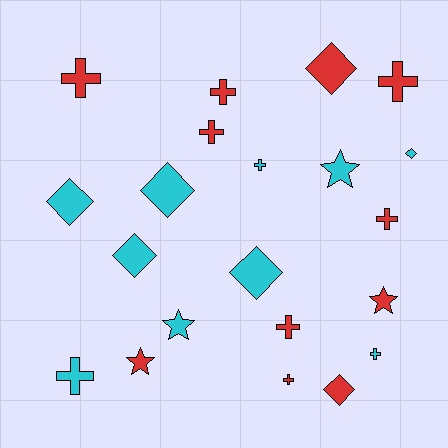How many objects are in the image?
There are 21 objects.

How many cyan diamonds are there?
There are 5 cyan diamonds.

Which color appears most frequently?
Red, with 11 objects.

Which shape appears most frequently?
Cross, with 10 objects.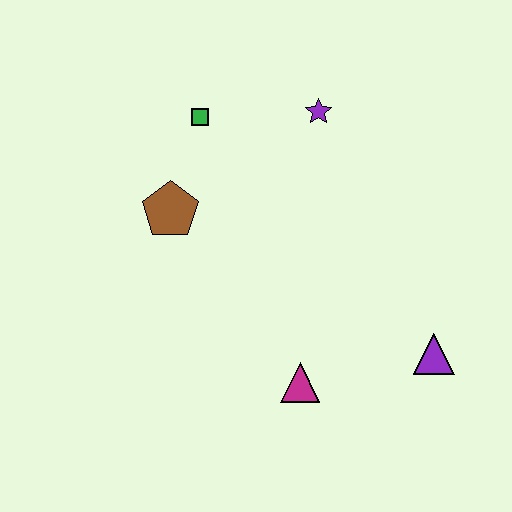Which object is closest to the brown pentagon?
The green square is closest to the brown pentagon.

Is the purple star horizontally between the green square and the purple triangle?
Yes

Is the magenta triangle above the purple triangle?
No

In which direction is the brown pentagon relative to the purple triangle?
The brown pentagon is to the left of the purple triangle.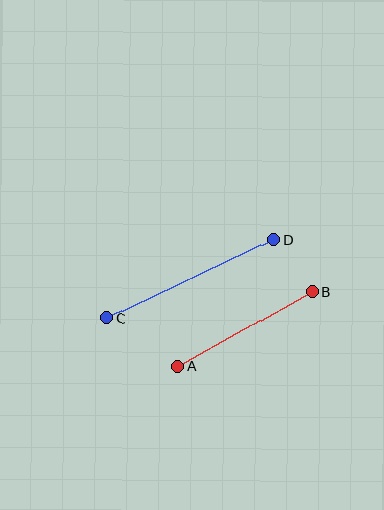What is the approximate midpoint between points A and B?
The midpoint is at approximately (245, 329) pixels.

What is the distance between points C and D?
The distance is approximately 185 pixels.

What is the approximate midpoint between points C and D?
The midpoint is at approximately (190, 279) pixels.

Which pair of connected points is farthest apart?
Points C and D are farthest apart.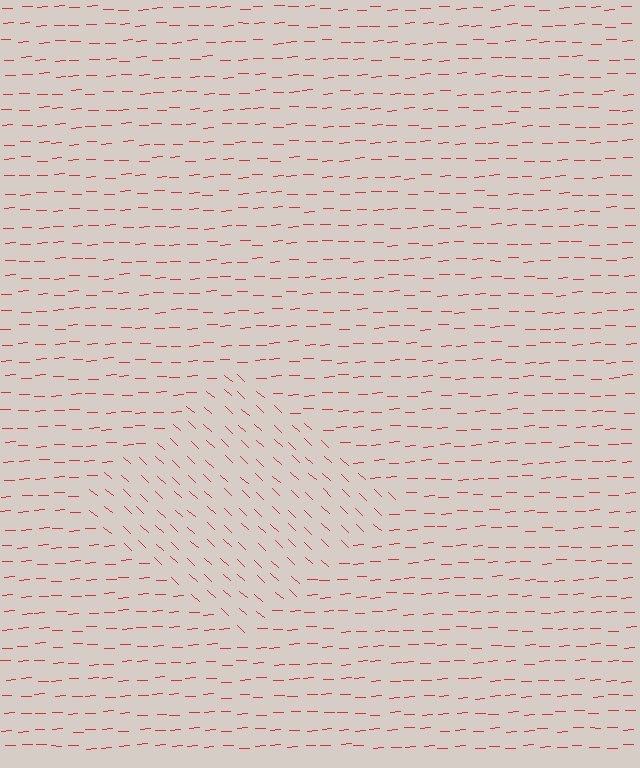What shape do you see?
I see a diamond.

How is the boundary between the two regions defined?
The boundary is defined purely by a change in line orientation (approximately 45 degrees difference). All lines are the same color and thickness.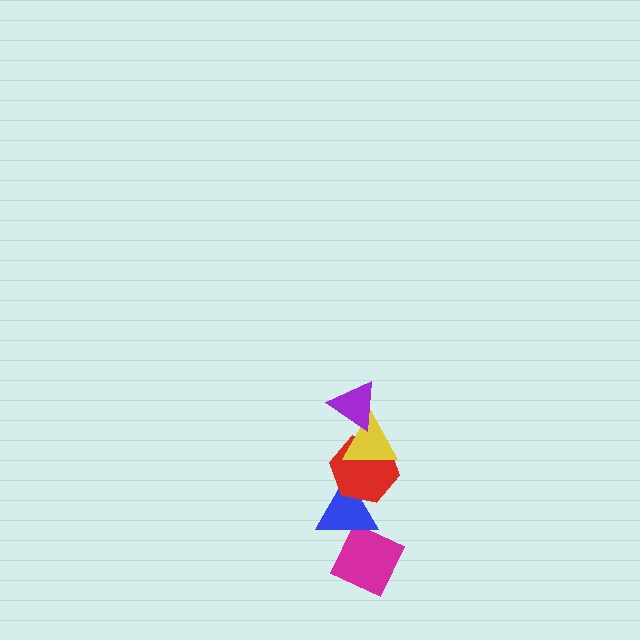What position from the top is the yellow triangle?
The yellow triangle is 2nd from the top.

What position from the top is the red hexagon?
The red hexagon is 3rd from the top.